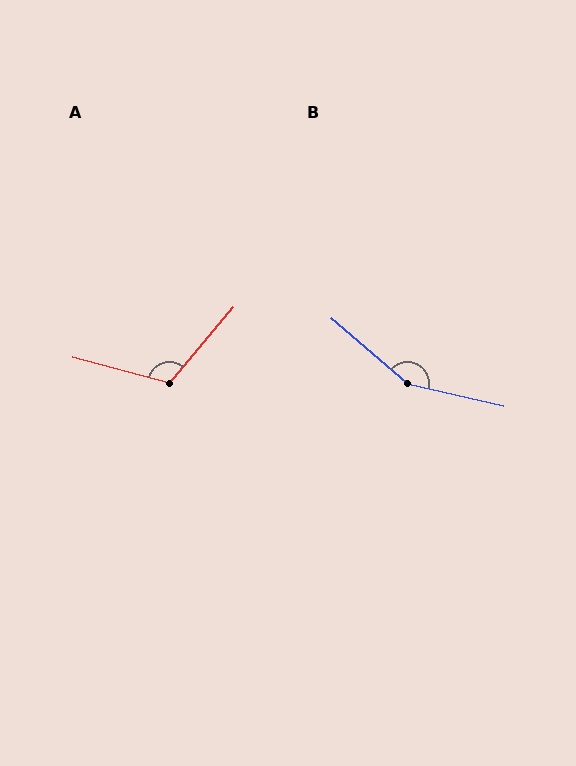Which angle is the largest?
B, at approximately 153 degrees.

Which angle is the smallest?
A, at approximately 116 degrees.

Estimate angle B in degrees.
Approximately 153 degrees.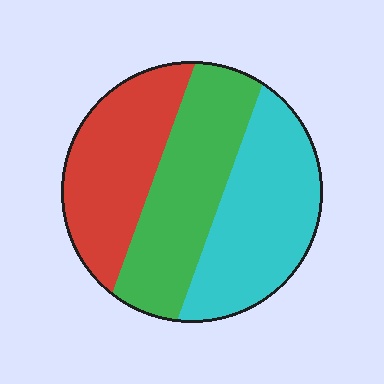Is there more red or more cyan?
Cyan.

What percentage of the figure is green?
Green takes up between a third and a half of the figure.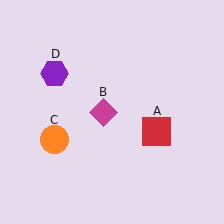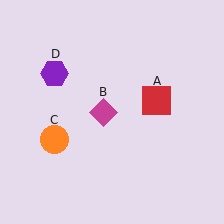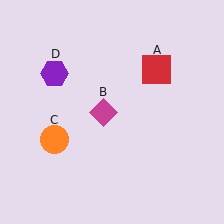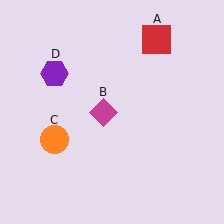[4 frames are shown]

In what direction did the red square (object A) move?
The red square (object A) moved up.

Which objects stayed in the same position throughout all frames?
Magenta diamond (object B) and orange circle (object C) and purple hexagon (object D) remained stationary.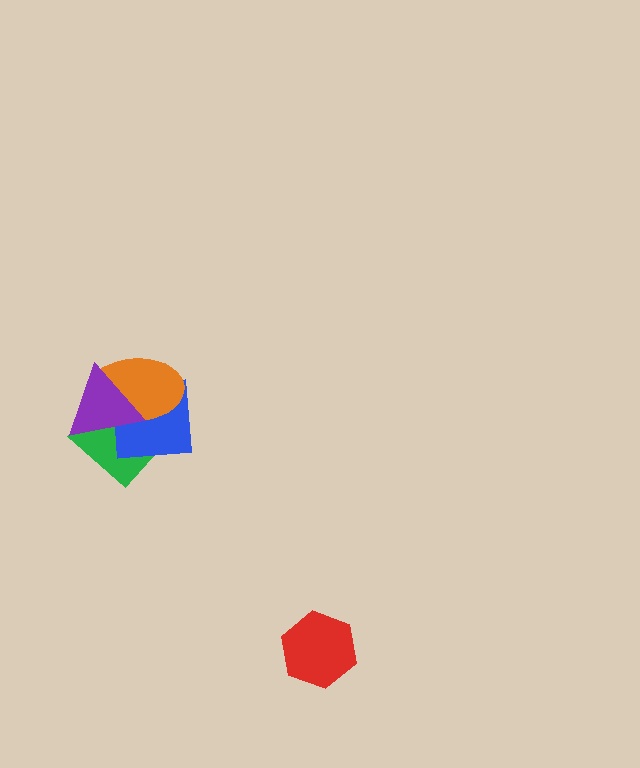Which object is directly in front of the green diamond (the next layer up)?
The blue square is directly in front of the green diamond.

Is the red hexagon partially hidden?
No, no other shape covers it.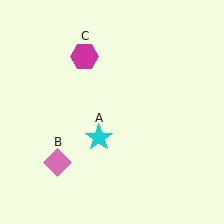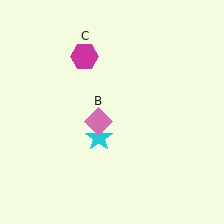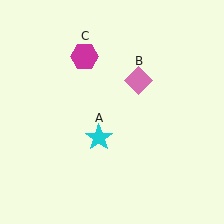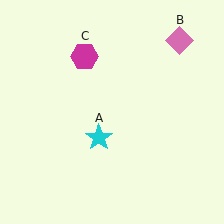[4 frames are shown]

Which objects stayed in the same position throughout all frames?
Cyan star (object A) and magenta hexagon (object C) remained stationary.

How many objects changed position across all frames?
1 object changed position: pink diamond (object B).